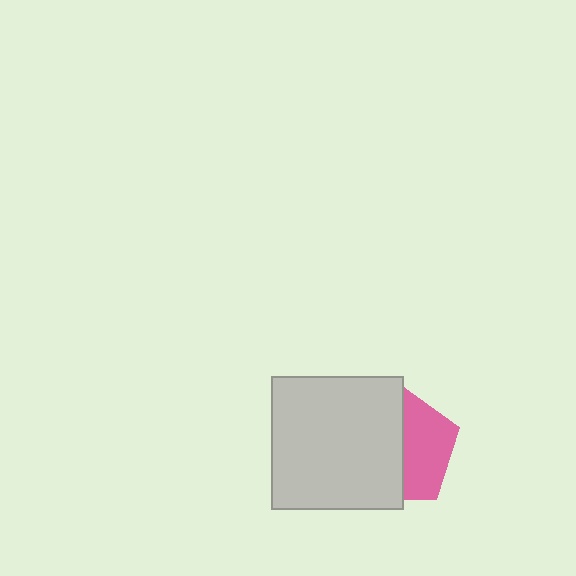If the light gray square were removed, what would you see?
You would see the complete pink pentagon.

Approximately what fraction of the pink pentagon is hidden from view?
Roughly 56% of the pink pentagon is hidden behind the light gray square.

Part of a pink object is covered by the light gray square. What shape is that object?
It is a pentagon.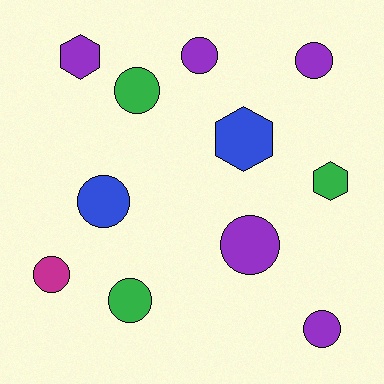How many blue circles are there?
There is 1 blue circle.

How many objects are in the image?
There are 11 objects.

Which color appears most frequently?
Purple, with 5 objects.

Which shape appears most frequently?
Circle, with 8 objects.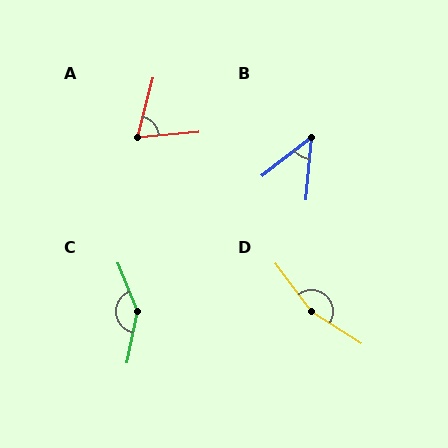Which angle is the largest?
D, at approximately 159 degrees.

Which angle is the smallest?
B, at approximately 47 degrees.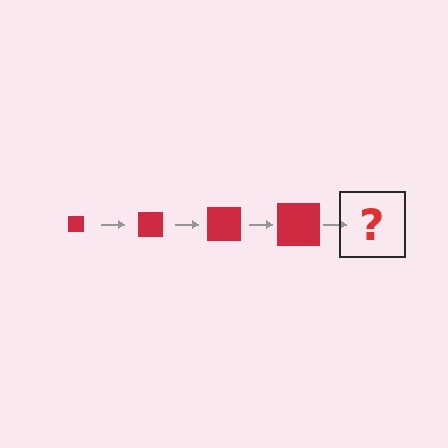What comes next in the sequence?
The next element should be a red square, larger than the previous one.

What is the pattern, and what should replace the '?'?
The pattern is that the square gets progressively larger each step. The '?' should be a red square, larger than the previous one.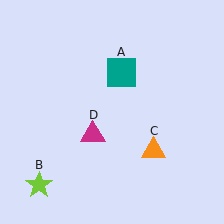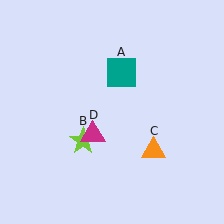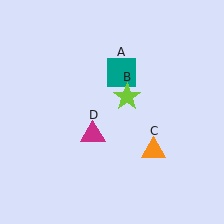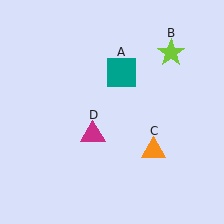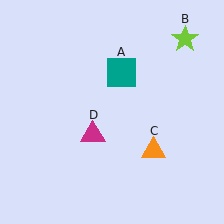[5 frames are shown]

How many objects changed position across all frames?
1 object changed position: lime star (object B).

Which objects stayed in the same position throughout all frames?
Teal square (object A) and orange triangle (object C) and magenta triangle (object D) remained stationary.